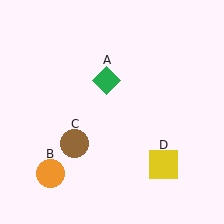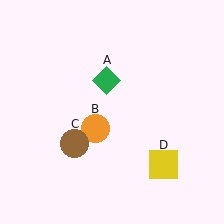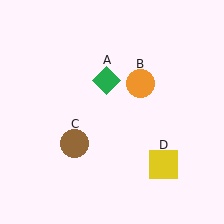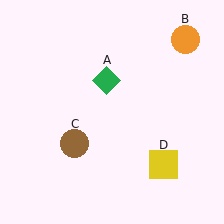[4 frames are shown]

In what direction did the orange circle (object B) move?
The orange circle (object B) moved up and to the right.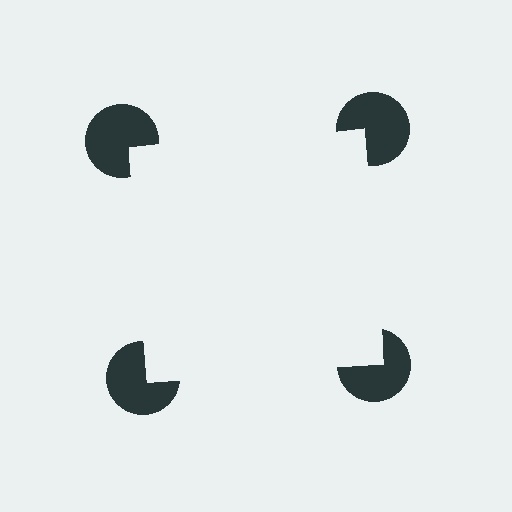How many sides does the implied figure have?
4 sides.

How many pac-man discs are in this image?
There are 4 — one at each vertex of the illusory square.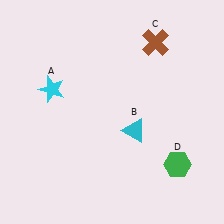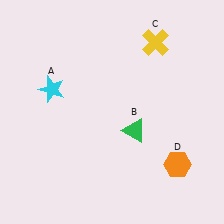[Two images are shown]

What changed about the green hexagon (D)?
In Image 1, D is green. In Image 2, it changed to orange.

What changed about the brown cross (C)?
In Image 1, C is brown. In Image 2, it changed to yellow.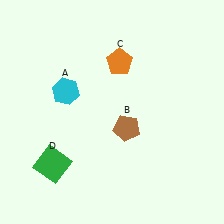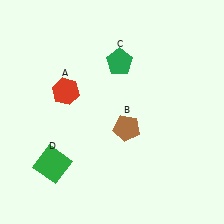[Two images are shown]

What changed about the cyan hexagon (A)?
In Image 1, A is cyan. In Image 2, it changed to red.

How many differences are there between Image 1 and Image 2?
There are 2 differences between the two images.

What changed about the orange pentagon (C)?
In Image 1, C is orange. In Image 2, it changed to green.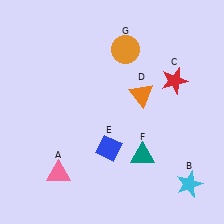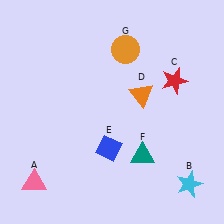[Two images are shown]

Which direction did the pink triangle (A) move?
The pink triangle (A) moved left.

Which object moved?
The pink triangle (A) moved left.